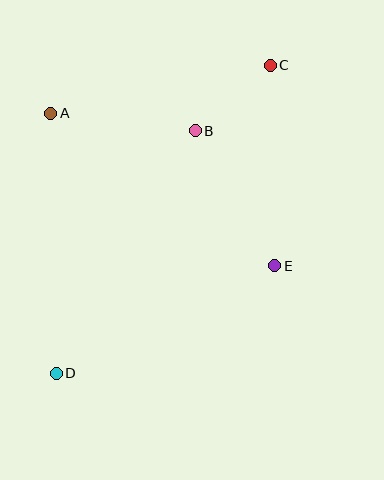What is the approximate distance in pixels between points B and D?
The distance between B and D is approximately 279 pixels.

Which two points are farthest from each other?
Points C and D are farthest from each other.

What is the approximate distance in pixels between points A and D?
The distance between A and D is approximately 260 pixels.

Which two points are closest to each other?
Points B and C are closest to each other.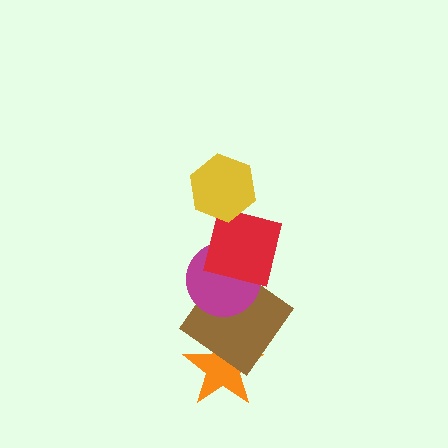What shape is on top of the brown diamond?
The magenta circle is on top of the brown diamond.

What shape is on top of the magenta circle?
The red square is on top of the magenta circle.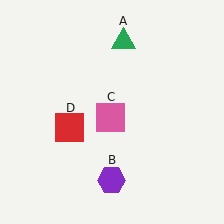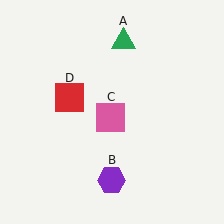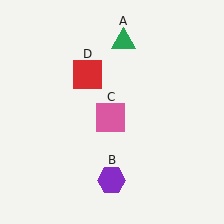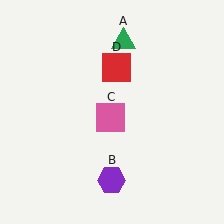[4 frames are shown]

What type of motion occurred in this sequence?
The red square (object D) rotated clockwise around the center of the scene.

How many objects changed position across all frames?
1 object changed position: red square (object D).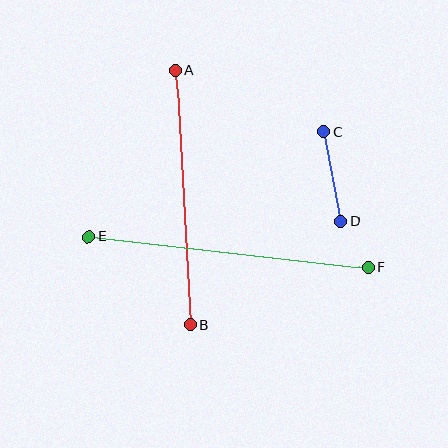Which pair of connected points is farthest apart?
Points E and F are farthest apart.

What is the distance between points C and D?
The distance is approximately 91 pixels.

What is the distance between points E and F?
The distance is approximately 281 pixels.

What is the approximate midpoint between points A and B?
The midpoint is at approximately (183, 198) pixels.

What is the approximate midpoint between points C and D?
The midpoint is at approximately (332, 176) pixels.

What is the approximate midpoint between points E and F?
The midpoint is at approximately (229, 252) pixels.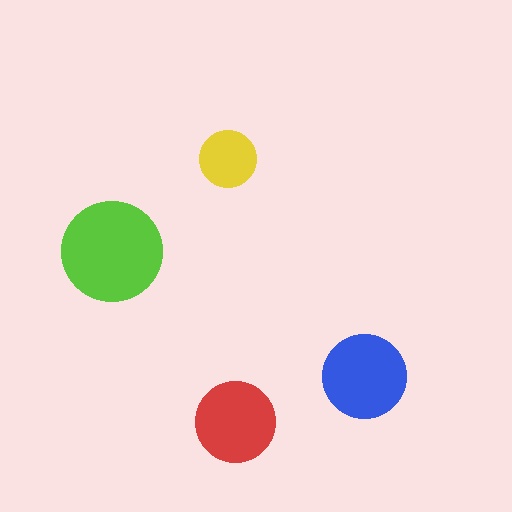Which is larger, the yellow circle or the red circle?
The red one.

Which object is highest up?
The yellow circle is topmost.